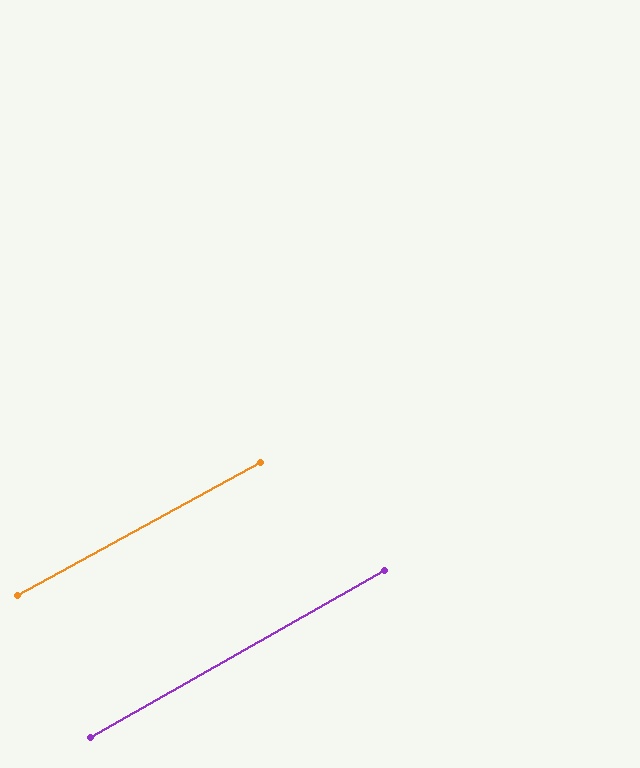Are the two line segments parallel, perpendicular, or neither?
Parallel — their directions differ by only 0.9°.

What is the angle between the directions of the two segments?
Approximately 1 degree.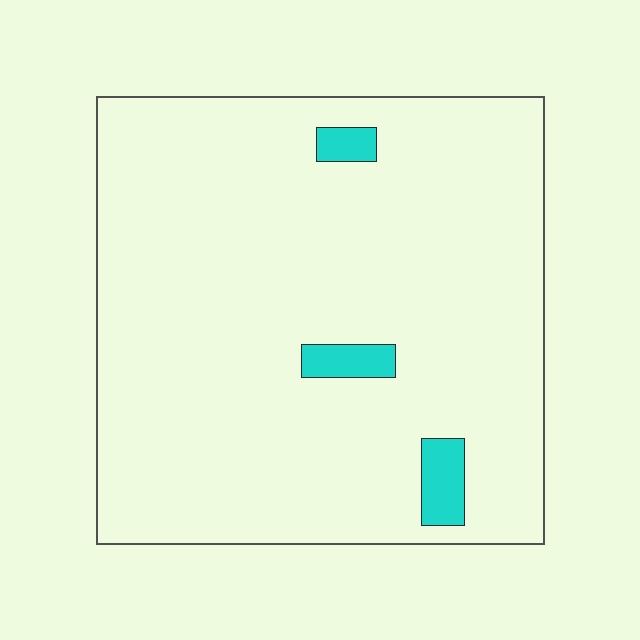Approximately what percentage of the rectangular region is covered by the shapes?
Approximately 5%.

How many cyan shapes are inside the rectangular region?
3.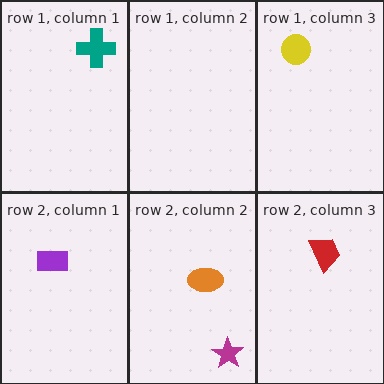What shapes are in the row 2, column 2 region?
The orange ellipse, the magenta star.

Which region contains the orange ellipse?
The row 2, column 2 region.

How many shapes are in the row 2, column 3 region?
1.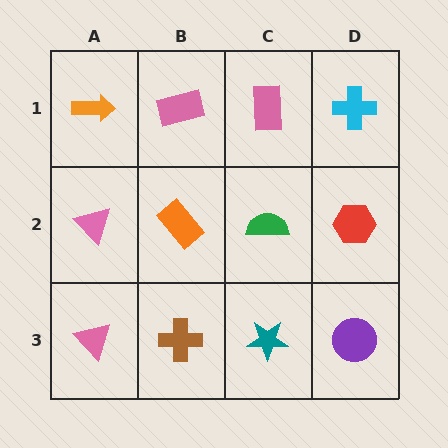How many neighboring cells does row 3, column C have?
3.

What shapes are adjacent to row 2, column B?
A pink rectangle (row 1, column B), a brown cross (row 3, column B), a pink triangle (row 2, column A), a green semicircle (row 2, column C).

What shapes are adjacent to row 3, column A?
A pink triangle (row 2, column A), a brown cross (row 3, column B).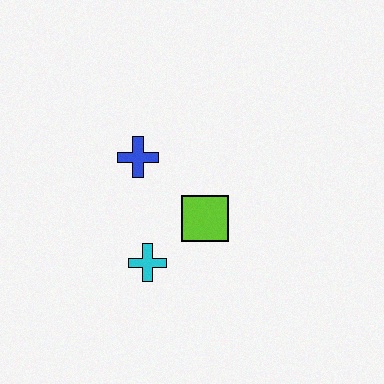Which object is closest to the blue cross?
The lime square is closest to the blue cross.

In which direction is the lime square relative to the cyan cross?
The lime square is to the right of the cyan cross.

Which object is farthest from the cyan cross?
The blue cross is farthest from the cyan cross.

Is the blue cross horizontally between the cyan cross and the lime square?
No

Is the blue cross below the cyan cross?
No